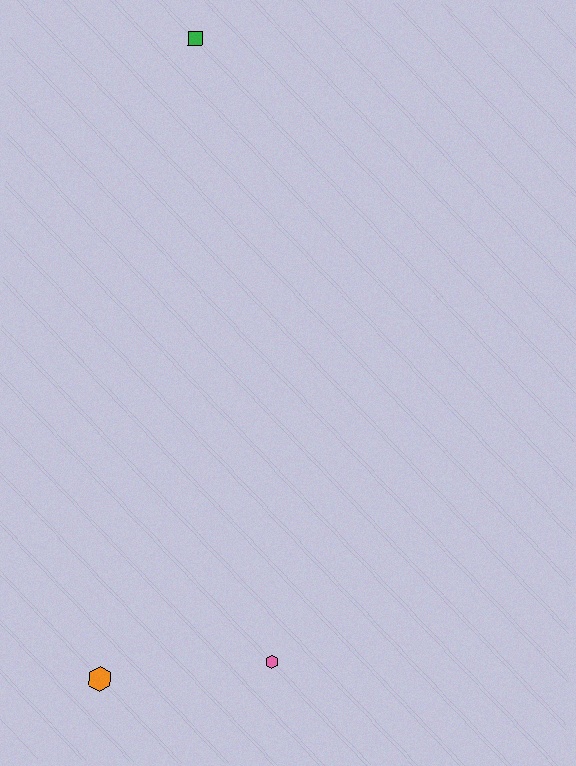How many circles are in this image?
There are no circles.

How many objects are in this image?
There are 3 objects.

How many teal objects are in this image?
There are no teal objects.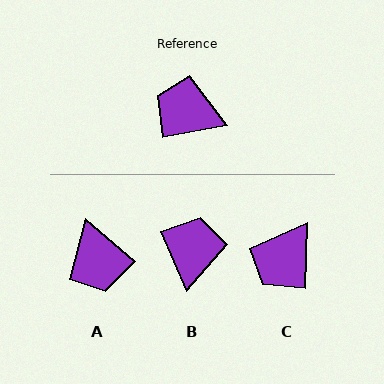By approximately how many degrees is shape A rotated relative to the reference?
Approximately 129 degrees counter-clockwise.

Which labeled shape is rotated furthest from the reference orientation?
A, about 129 degrees away.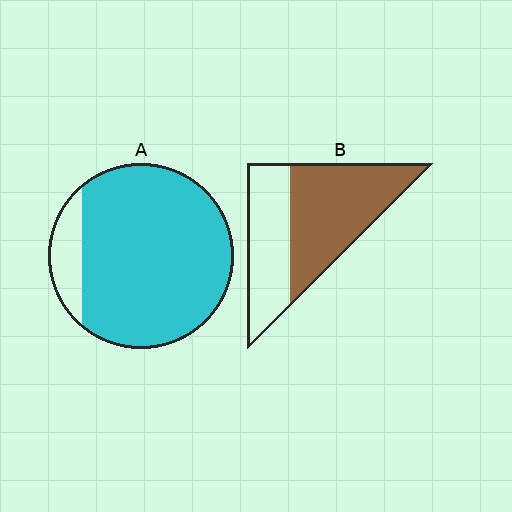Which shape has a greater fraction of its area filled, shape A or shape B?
Shape A.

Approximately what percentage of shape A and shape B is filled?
A is approximately 90% and B is approximately 60%.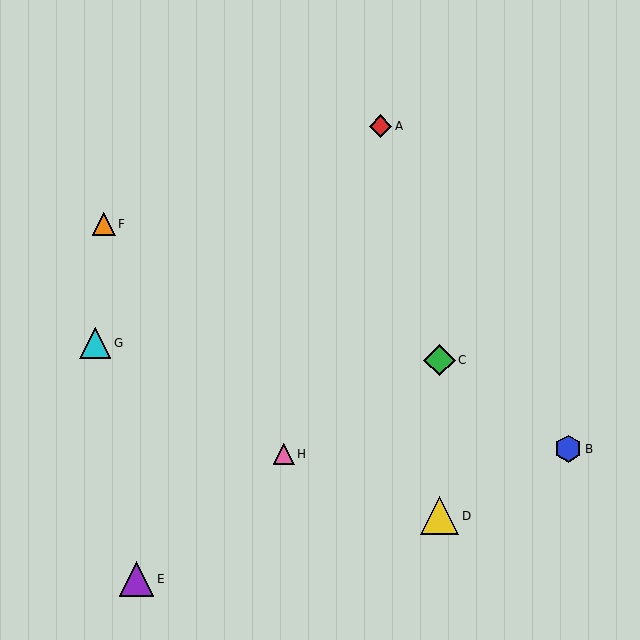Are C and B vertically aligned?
No, C is at x≈440 and B is at x≈568.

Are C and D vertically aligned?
Yes, both are at x≈440.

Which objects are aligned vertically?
Objects C, D are aligned vertically.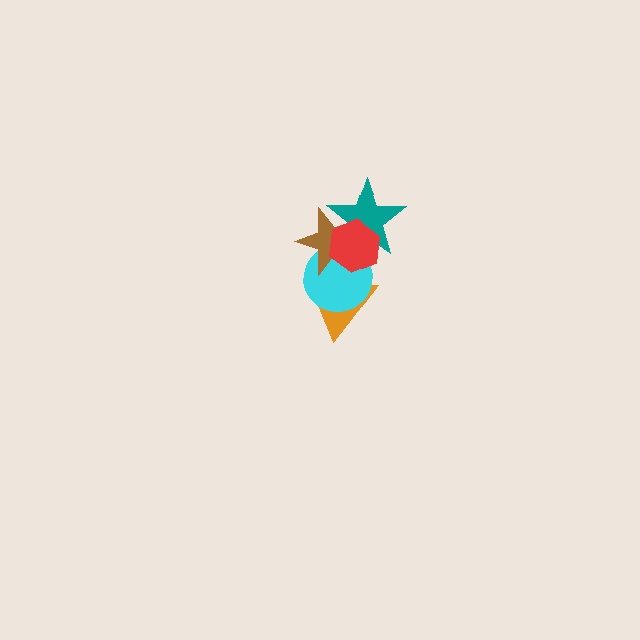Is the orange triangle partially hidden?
Yes, it is partially covered by another shape.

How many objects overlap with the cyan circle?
4 objects overlap with the cyan circle.